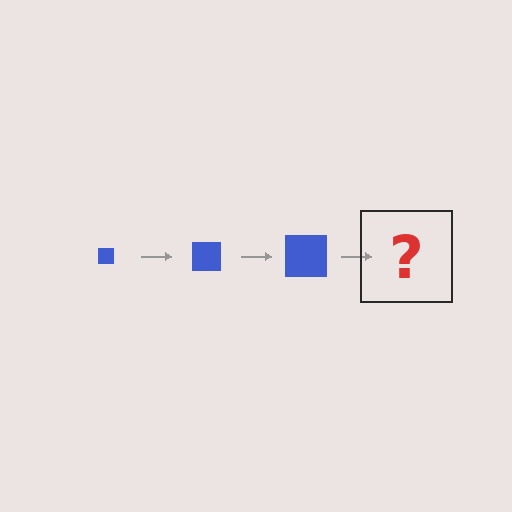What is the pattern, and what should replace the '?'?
The pattern is that the square gets progressively larger each step. The '?' should be a blue square, larger than the previous one.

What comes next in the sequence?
The next element should be a blue square, larger than the previous one.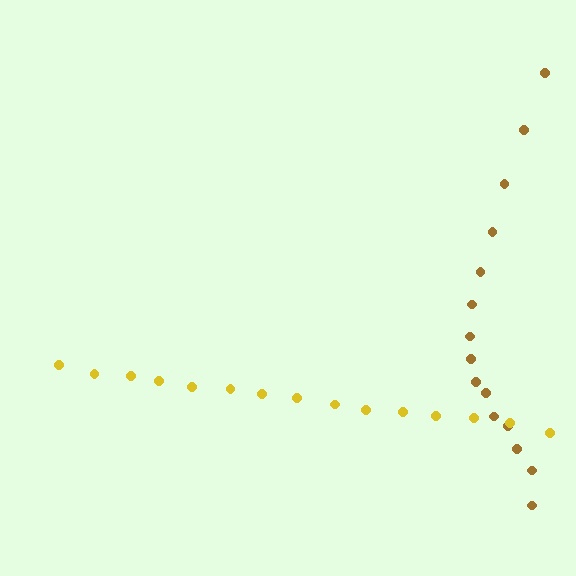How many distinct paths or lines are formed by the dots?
There are 2 distinct paths.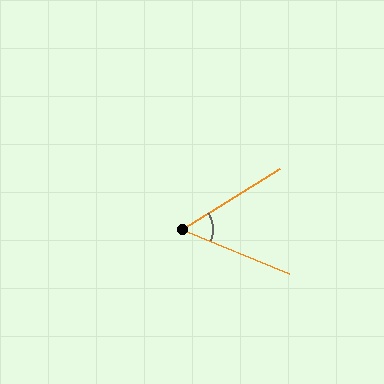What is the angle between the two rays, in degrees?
Approximately 54 degrees.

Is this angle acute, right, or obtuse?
It is acute.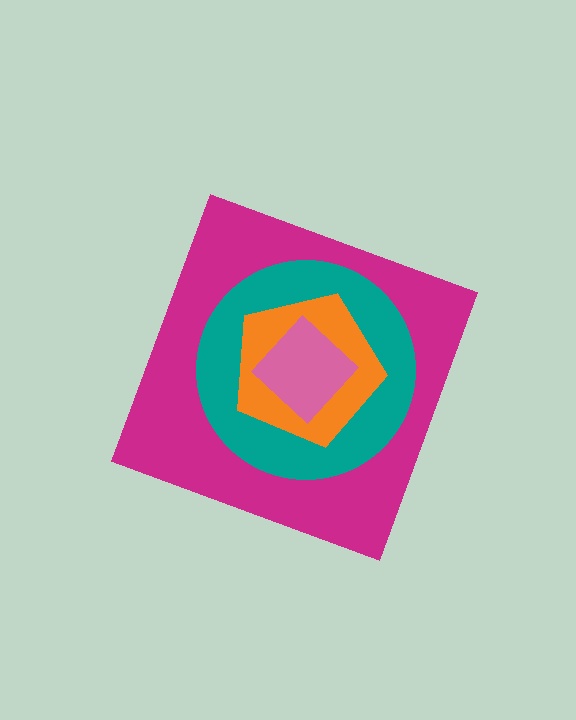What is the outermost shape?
The magenta diamond.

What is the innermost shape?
The pink diamond.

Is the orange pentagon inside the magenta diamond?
Yes.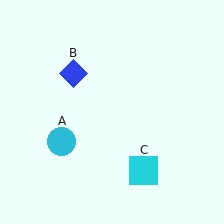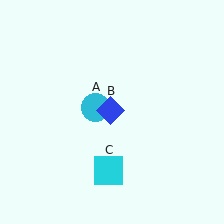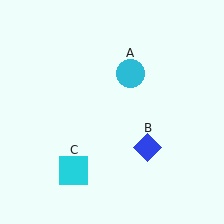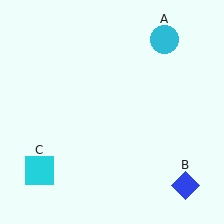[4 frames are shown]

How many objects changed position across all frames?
3 objects changed position: cyan circle (object A), blue diamond (object B), cyan square (object C).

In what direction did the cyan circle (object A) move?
The cyan circle (object A) moved up and to the right.